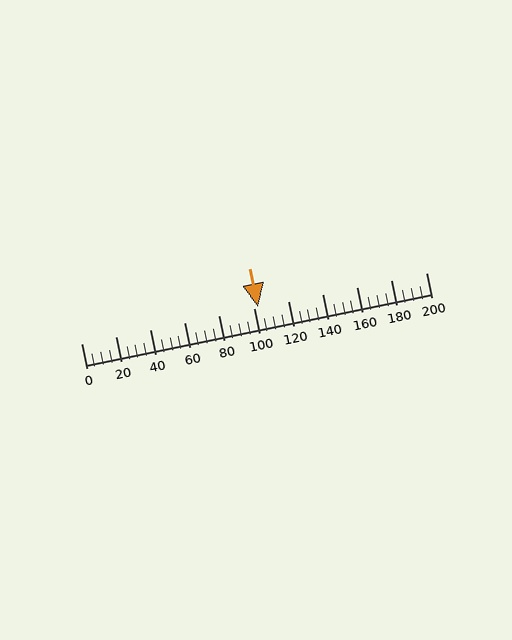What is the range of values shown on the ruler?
The ruler shows values from 0 to 200.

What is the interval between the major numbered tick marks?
The major tick marks are spaced 20 units apart.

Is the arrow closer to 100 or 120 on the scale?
The arrow is closer to 100.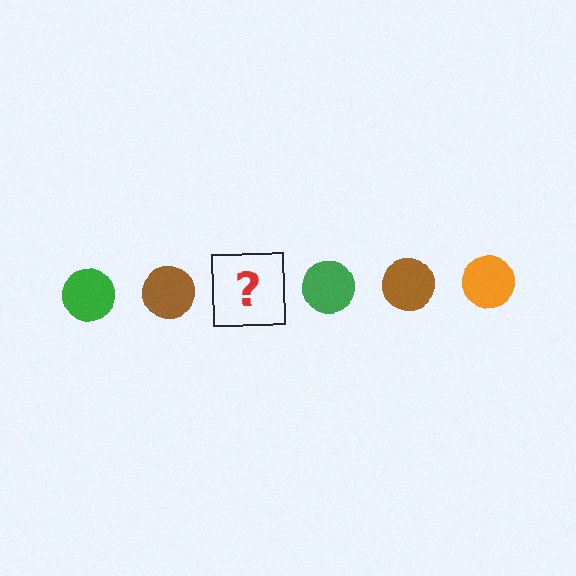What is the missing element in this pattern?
The missing element is an orange circle.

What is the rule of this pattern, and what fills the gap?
The rule is that the pattern cycles through green, brown, orange circles. The gap should be filled with an orange circle.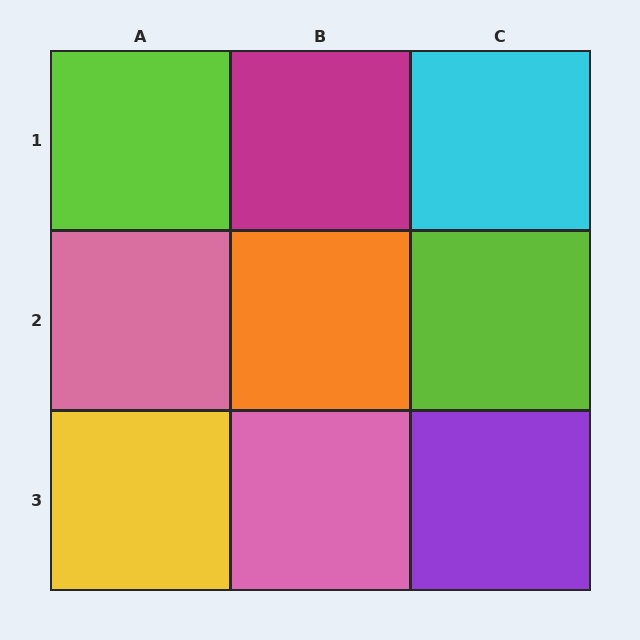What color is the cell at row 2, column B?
Orange.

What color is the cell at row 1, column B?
Magenta.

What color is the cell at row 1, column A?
Lime.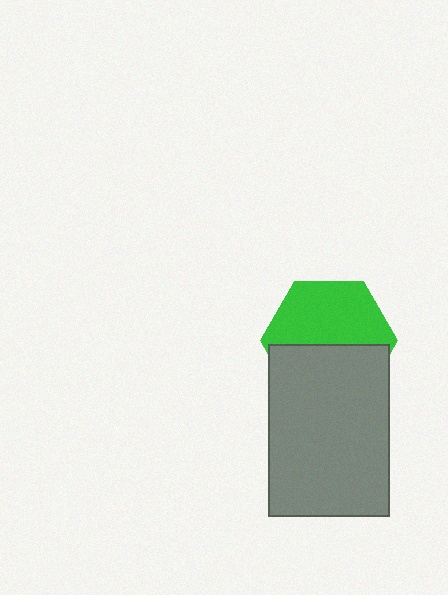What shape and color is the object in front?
The object in front is a gray rectangle.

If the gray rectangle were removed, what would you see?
You would see the complete green hexagon.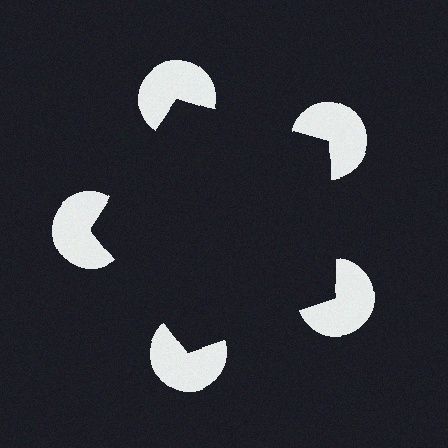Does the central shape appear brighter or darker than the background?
It typically appears slightly darker than the background, even though no actual brightness change is drawn.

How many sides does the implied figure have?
5 sides.